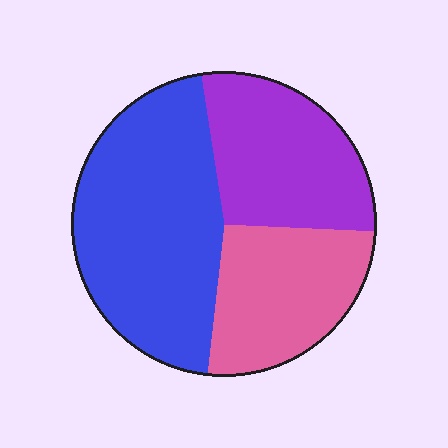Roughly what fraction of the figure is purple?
Purple covers 28% of the figure.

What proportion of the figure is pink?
Pink covers about 25% of the figure.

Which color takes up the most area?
Blue, at roughly 45%.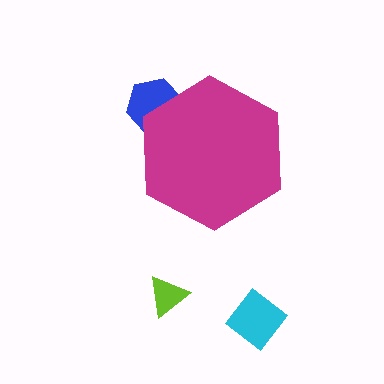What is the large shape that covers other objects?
A magenta hexagon.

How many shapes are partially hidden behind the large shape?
1 shape is partially hidden.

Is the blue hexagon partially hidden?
Yes, the blue hexagon is partially hidden behind the magenta hexagon.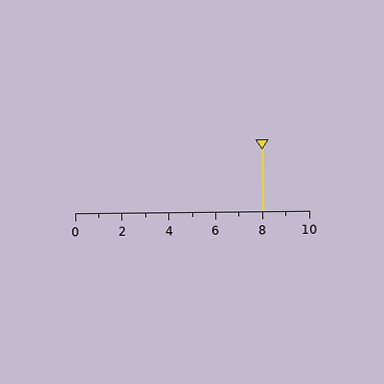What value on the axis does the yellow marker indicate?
The marker indicates approximately 8.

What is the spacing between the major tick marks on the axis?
The major ticks are spaced 2 apart.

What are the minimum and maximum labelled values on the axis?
The axis runs from 0 to 10.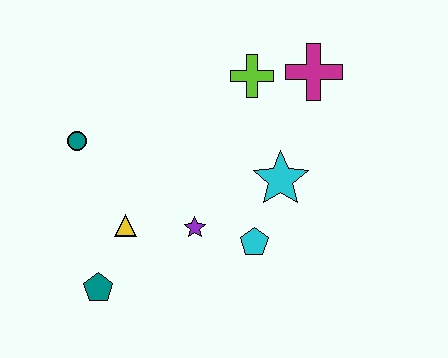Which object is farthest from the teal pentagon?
The magenta cross is farthest from the teal pentagon.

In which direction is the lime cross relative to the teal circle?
The lime cross is to the right of the teal circle.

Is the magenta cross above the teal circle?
Yes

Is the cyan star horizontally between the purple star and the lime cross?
No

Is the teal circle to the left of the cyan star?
Yes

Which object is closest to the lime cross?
The magenta cross is closest to the lime cross.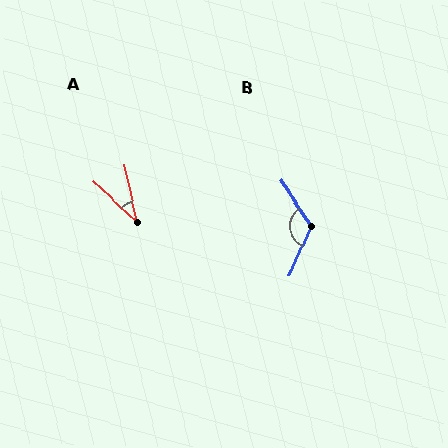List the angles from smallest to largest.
A (36°), B (122°).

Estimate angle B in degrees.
Approximately 122 degrees.